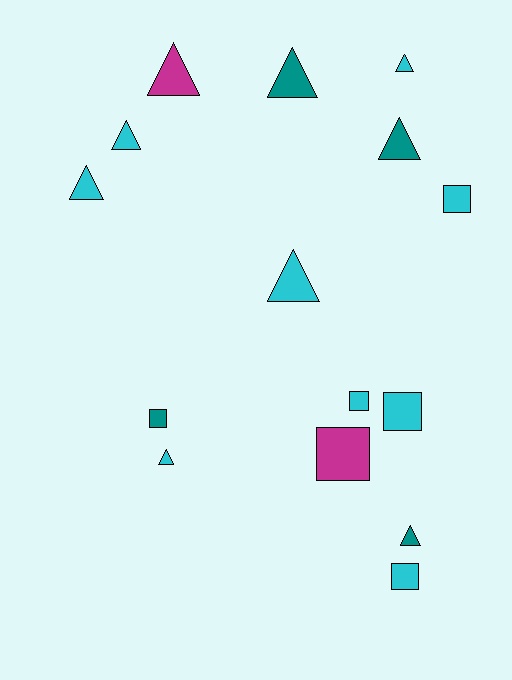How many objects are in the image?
There are 15 objects.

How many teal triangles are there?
There are 3 teal triangles.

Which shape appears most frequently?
Triangle, with 9 objects.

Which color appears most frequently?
Cyan, with 9 objects.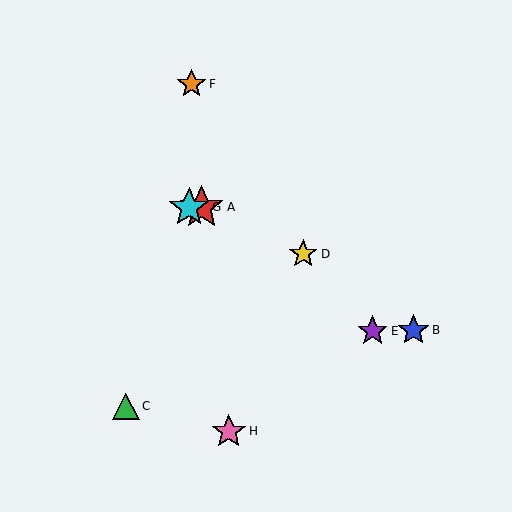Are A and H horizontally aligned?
No, A is at y≈207 and H is at y≈431.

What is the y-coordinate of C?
Object C is at y≈406.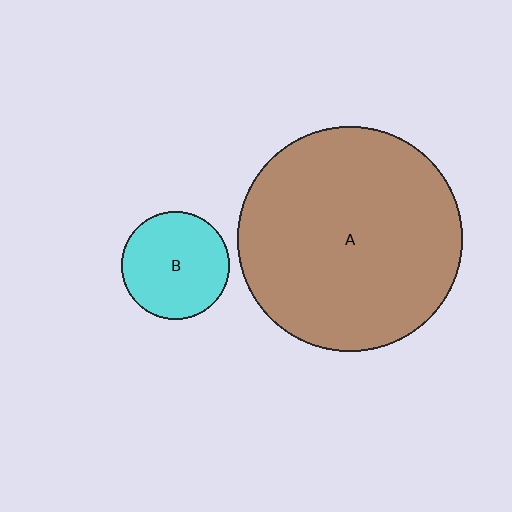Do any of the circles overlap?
No, none of the circles overlap.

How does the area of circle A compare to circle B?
Approximately 4.3 times.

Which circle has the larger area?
Circle A (brown).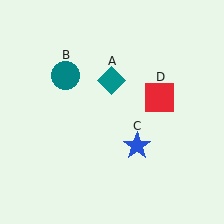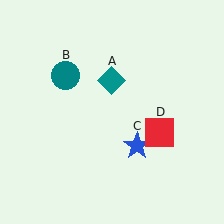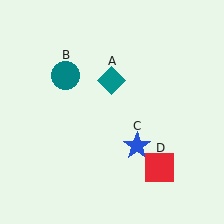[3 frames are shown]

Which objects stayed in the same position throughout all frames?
Teal diamond (object A) and teal circle (object B) and blue star (object C) remained stationary.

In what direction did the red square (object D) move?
The red square (object D) moved down.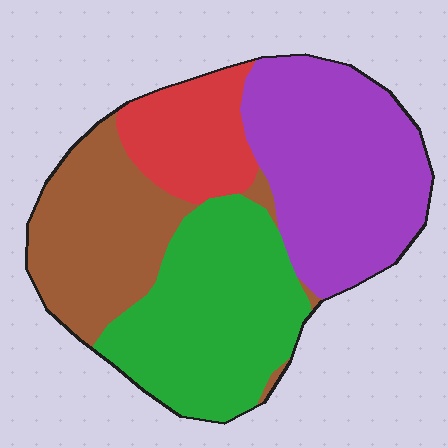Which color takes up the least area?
Red, at roughly 15%.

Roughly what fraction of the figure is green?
Green covers 30% of the figure.